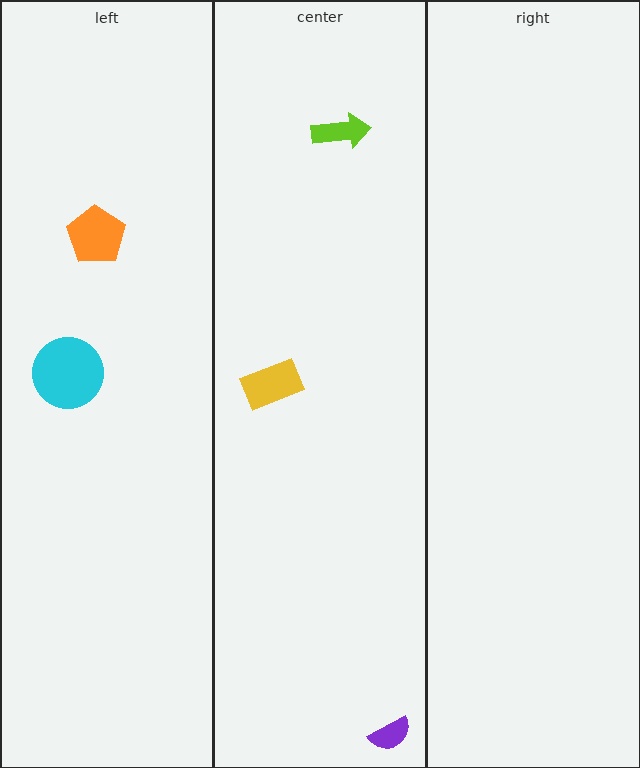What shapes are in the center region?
The yellow rectangle, the lime arrow, the purple semicircle.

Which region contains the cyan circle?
The left region.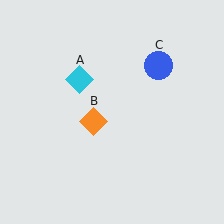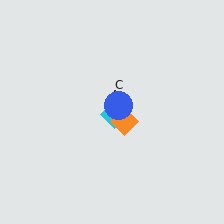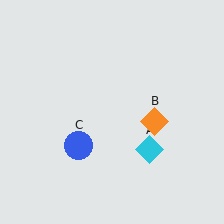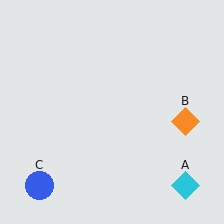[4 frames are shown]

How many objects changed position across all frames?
3 objects changed position: cyan diamond (object A), orange diamond (object B), blue circle (object C).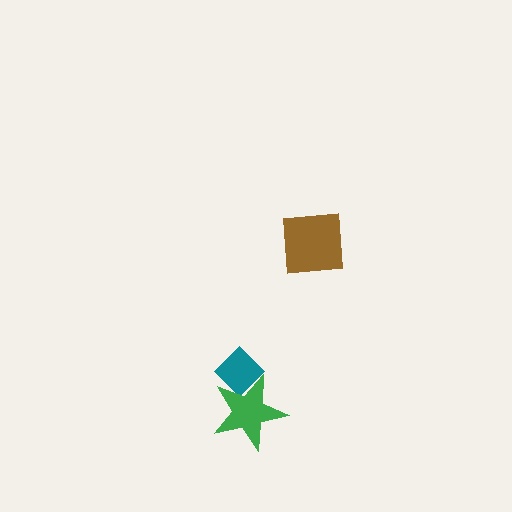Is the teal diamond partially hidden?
Yes, it is partially covered by another shape.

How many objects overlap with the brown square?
0 objects overlap with the brown square.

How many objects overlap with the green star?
1 object overlaps with the green star.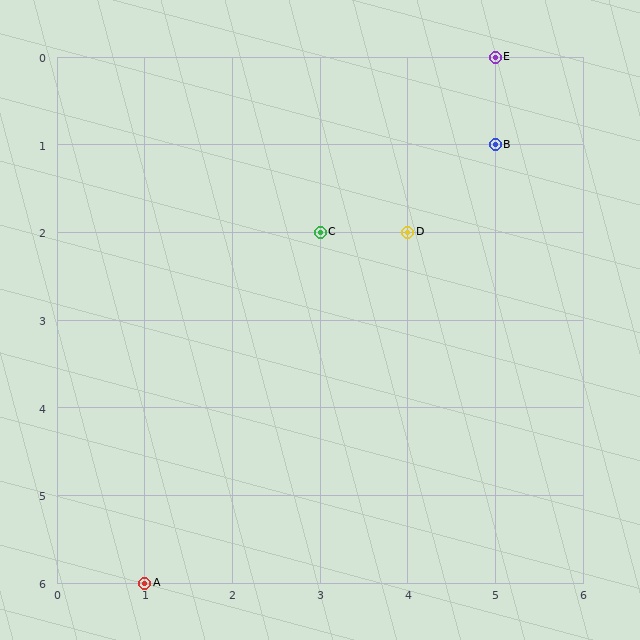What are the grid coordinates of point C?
Point C is at grid coordinates (3, 2).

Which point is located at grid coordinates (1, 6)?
Point A is at (1, 6).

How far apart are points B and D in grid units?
Points B and D are 1 column and 1 row apart (about 1.4 grid units diagonally).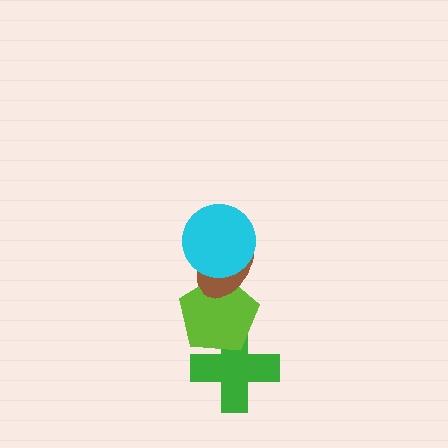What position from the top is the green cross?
The green cross is 4th from the top.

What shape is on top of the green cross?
The lime pentagon is on top of the green cross.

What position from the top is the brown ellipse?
The brown ellipse is 2nd from the top.